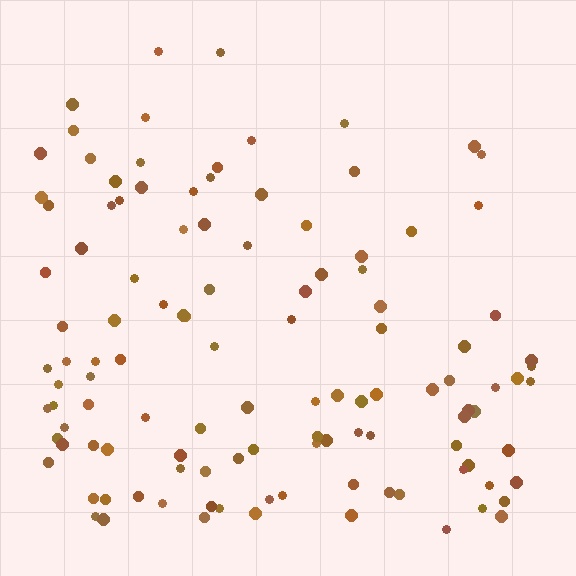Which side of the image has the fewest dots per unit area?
The top.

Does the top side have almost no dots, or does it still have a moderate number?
Still a moderate number, just noticeably fewer than the bottom.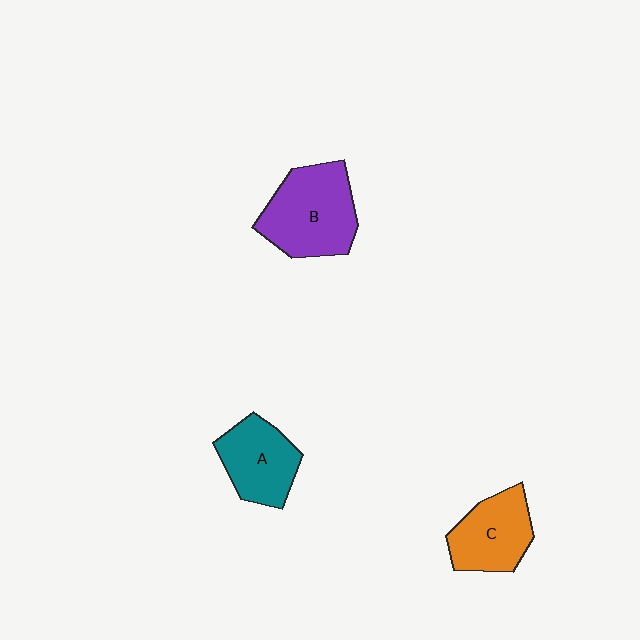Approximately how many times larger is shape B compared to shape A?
Approximately 1.4 times.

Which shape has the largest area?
Shape B (purple).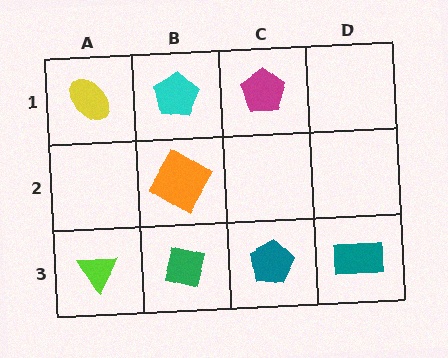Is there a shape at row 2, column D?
No, that cell is empty.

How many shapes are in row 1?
3 shapes.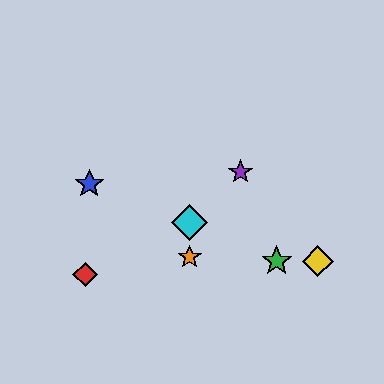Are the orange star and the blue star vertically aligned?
No, the orange star is at x≈190 and the blue star is at x≈89.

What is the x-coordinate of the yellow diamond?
The yellow diamond is at x≈318.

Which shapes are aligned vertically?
The orange star, the cyan diamond are aligned vertically.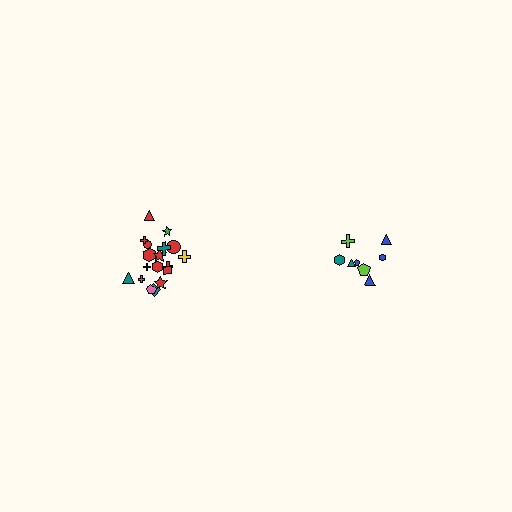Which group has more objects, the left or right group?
The left group.